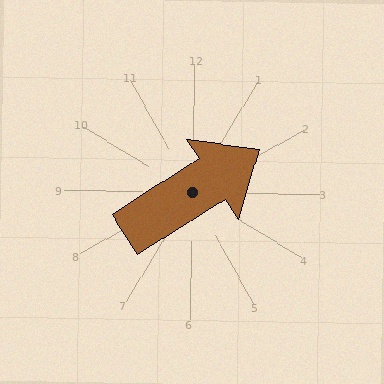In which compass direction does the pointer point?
Northeast.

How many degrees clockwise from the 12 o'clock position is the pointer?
Approximately 57 degrees.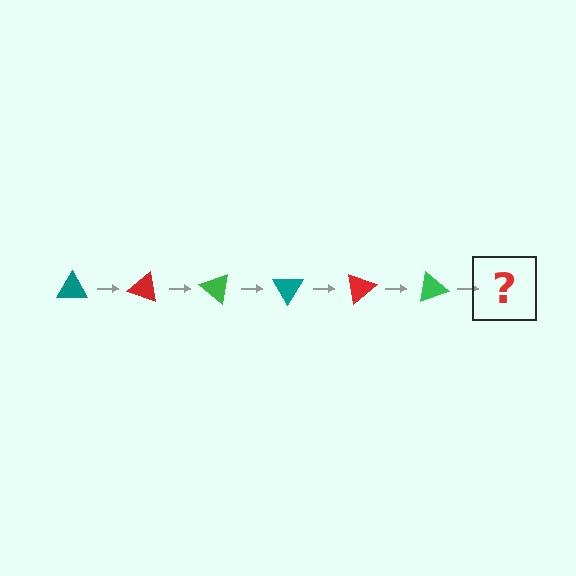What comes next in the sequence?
The next element should be a teal triangle, rotated 120 degrees from the start.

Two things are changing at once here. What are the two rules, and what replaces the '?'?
The two rules are that it rotates 20 degrees each step and the color cycles through teal, red, and green. The '?' should be a teal triangle, rotated 120 degrees from the start.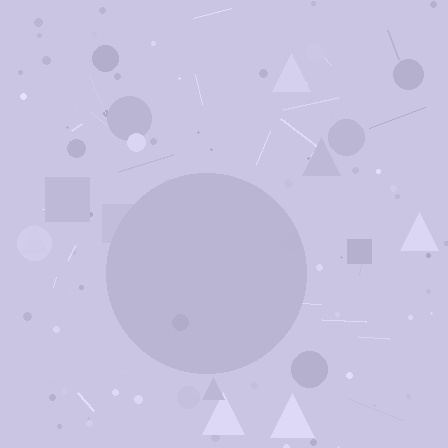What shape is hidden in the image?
A circle is hidden in the image.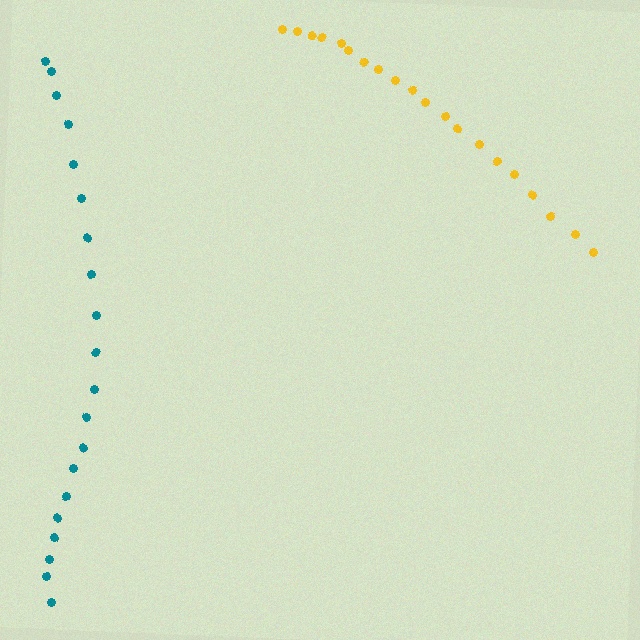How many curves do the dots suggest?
There are 2 distinct paths.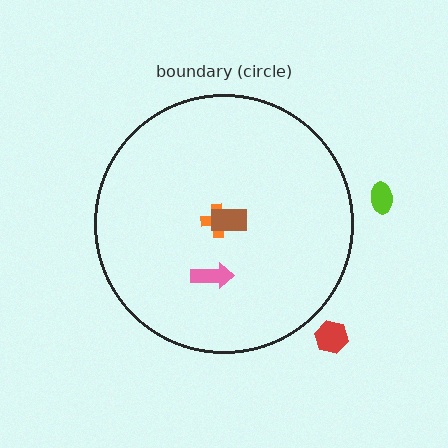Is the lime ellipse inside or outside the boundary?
Outside.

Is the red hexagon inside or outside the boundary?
Outside.